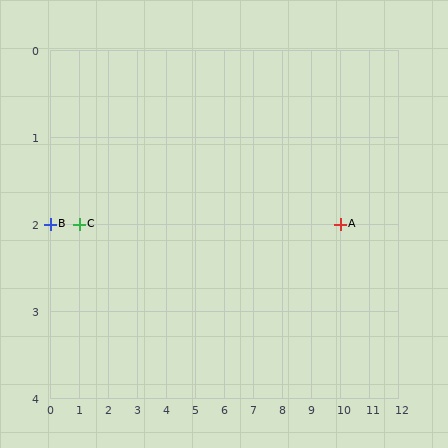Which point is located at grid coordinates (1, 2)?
Point C is at (1, 2).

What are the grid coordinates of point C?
Point C is at grid coordinates (1, 2).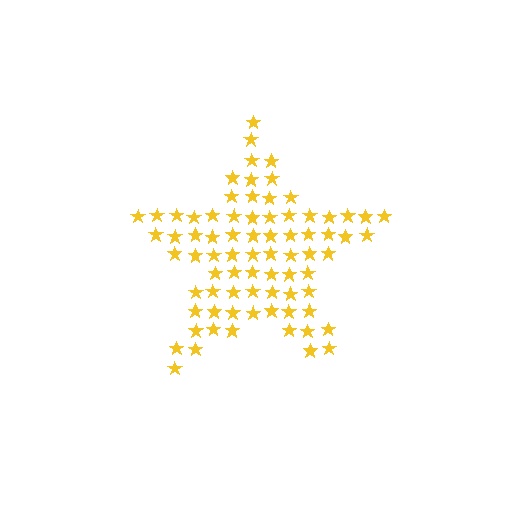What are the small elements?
The small elements are stars.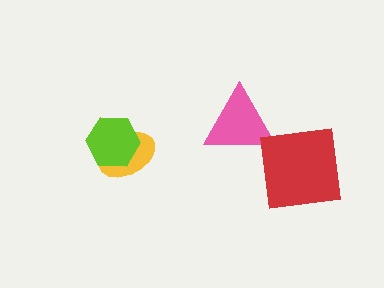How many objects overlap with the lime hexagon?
1 object overlaps with the lime hexagon.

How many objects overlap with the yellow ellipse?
1 object overlaps with the yellow ellipse.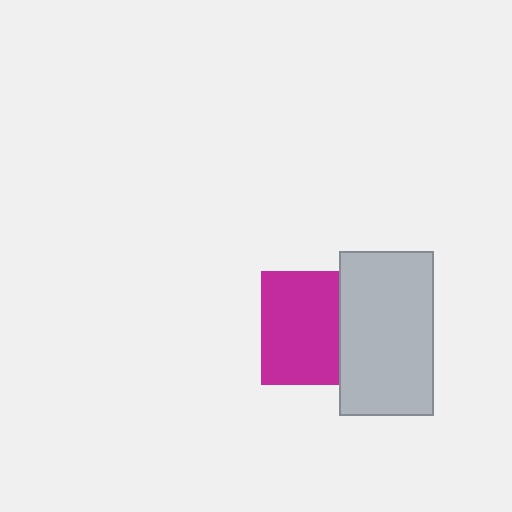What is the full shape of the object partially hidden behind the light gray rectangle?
The partially hidden object is a magenta square.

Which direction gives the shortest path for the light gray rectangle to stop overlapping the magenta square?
Moving right gives the shortest separation.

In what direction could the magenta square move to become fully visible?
The magenta square could move left. That would shift it out from behind the light gray rectangle entirely.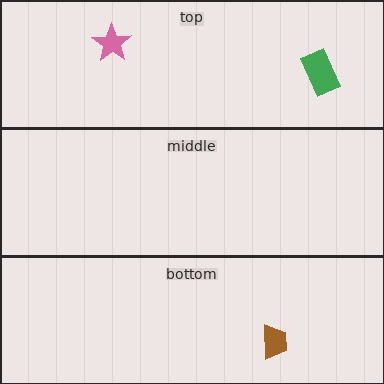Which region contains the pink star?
The top region.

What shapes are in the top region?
The pink star, the green rectangle.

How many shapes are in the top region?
2.